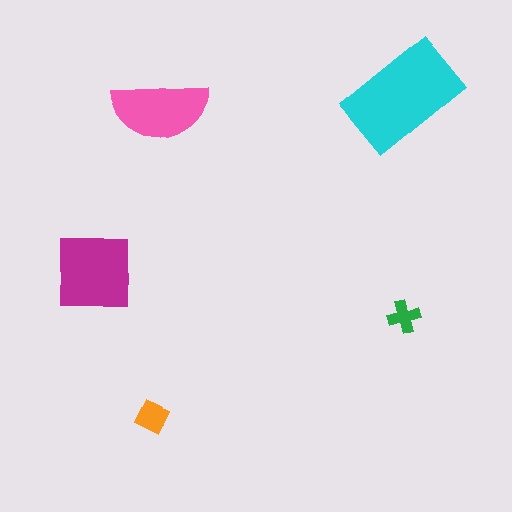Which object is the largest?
The cyan rectangle.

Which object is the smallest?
The green cross.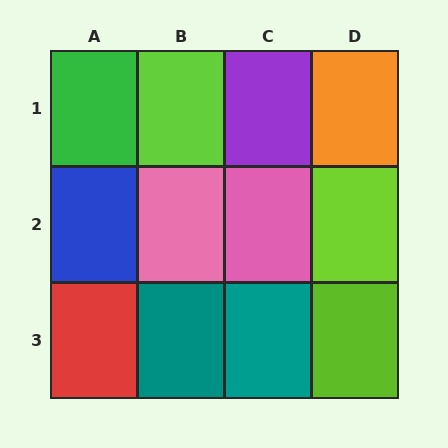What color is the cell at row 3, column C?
Teal.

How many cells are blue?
1 cell is blue.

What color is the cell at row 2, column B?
Pink.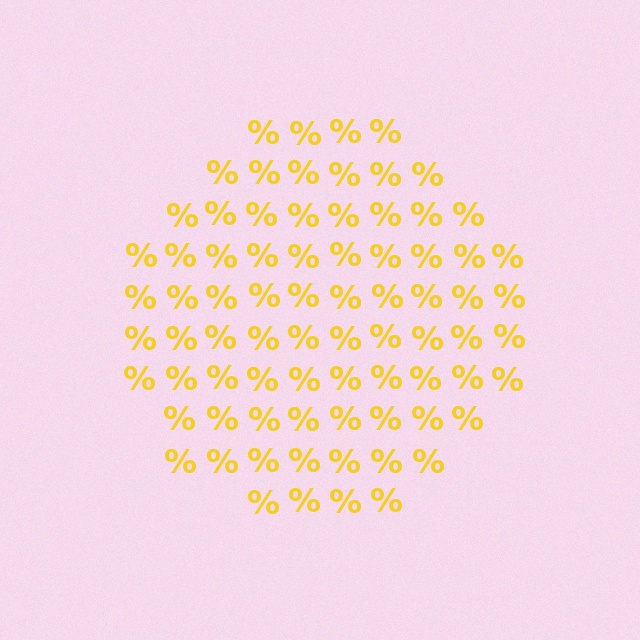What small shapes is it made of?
It is made of small percent signs.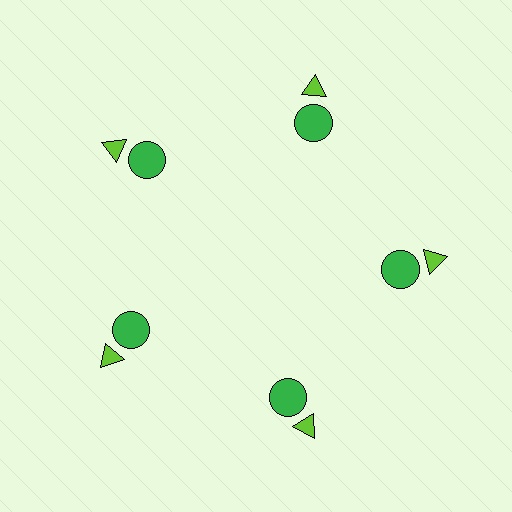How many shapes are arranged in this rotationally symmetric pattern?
There are 10 shapes, arranged in 5 groups of 2.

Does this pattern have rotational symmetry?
Yes, this pattern has 5-fold rotational symmetry. It looks the same after rotating 72 degrees around the center.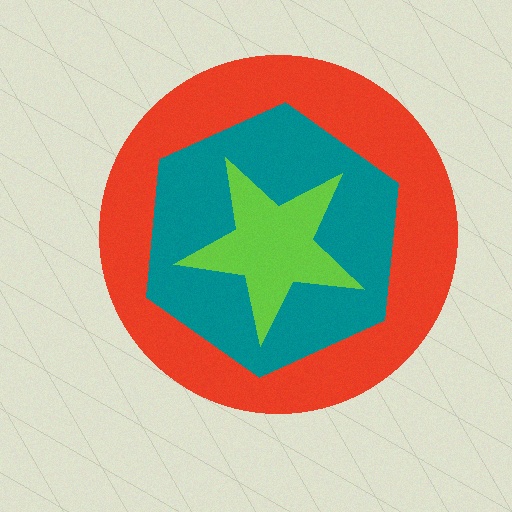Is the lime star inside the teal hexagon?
Yes.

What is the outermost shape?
The red circle.